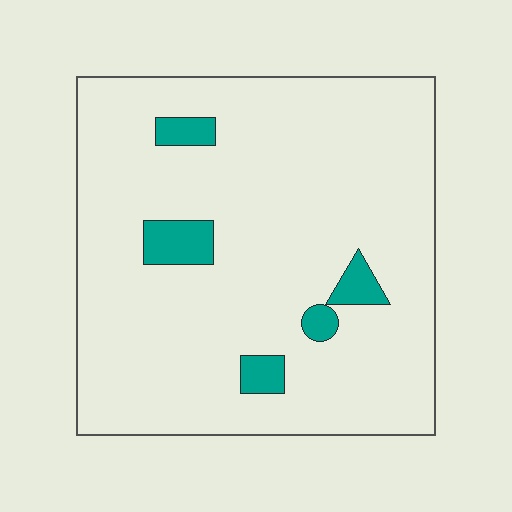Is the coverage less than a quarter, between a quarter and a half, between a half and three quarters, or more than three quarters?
Less than a quarter.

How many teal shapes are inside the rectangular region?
5.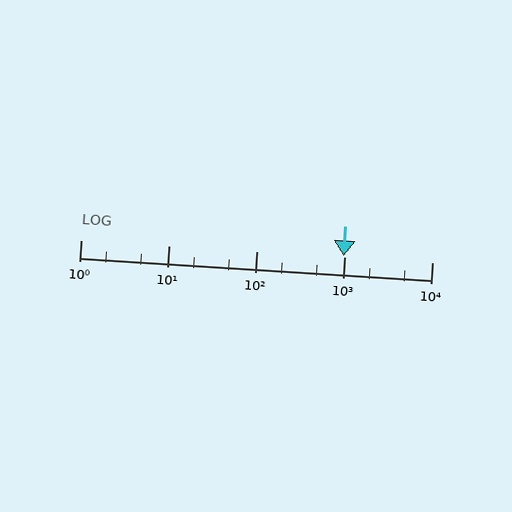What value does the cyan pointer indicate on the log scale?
The pointer indicates approximately 980.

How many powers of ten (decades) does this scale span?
The scale spans 4 decades, from 1 to 10000.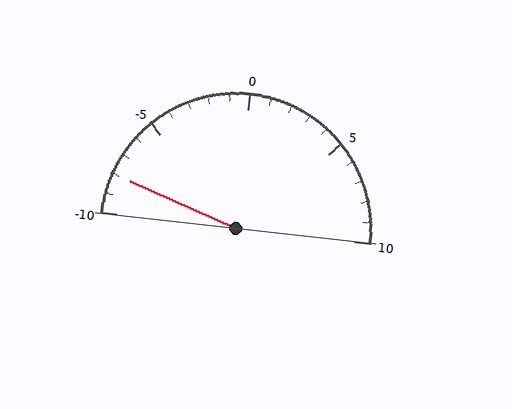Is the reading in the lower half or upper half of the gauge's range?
The reading is in the lower half of the range (-10 to 10).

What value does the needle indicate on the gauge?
The needle indicates approximately -8.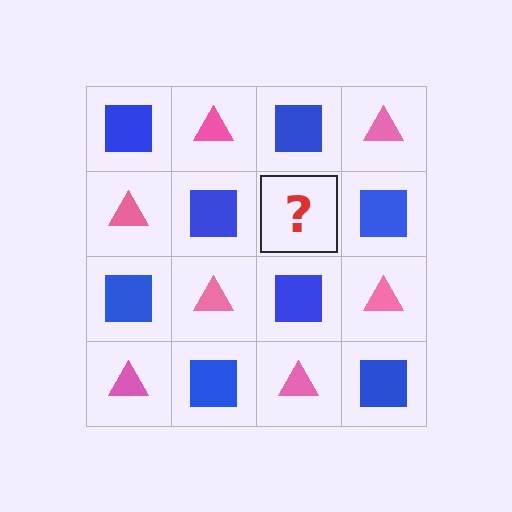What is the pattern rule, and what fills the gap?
The rule is that it alternates blue square and pink triangle in a checkerboard pattern. The gap should be filled with a pink triangle.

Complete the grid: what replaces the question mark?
The question mark should be replaced with a pink triangle.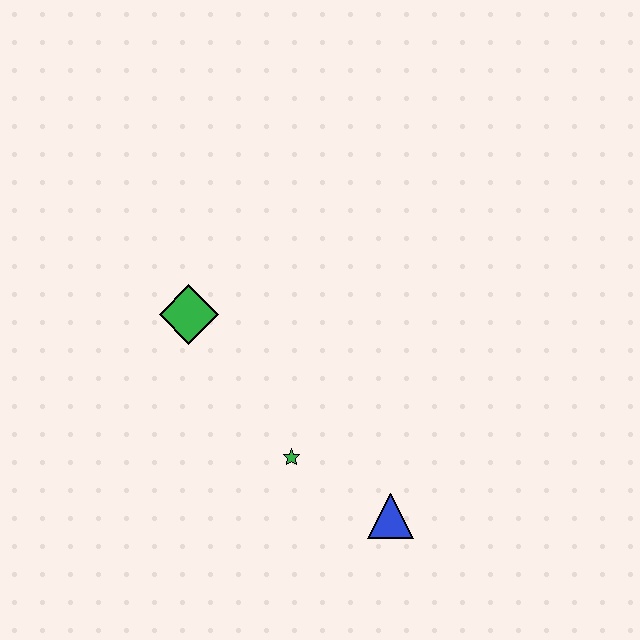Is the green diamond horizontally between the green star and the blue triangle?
No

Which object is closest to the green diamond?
The green star is closest to the green diamond.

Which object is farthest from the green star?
The green diamond is farthest from the green star.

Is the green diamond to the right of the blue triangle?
No